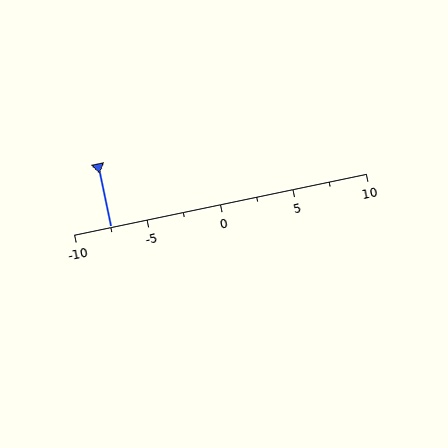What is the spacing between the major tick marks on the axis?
The major ticks are spaced 5 apart.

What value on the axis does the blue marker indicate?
The marker indicates approximately -7.5.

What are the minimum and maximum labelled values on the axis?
The axis runs from -10 to 10.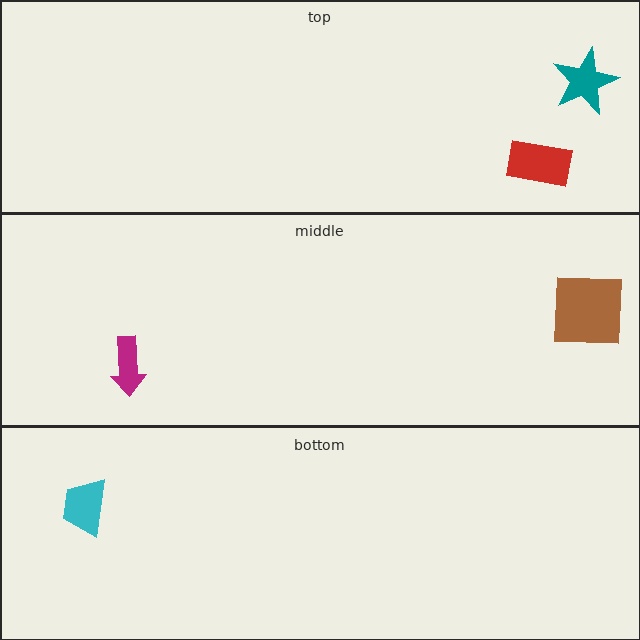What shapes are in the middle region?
The brown square, the magenta arrow.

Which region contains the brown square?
The middle region.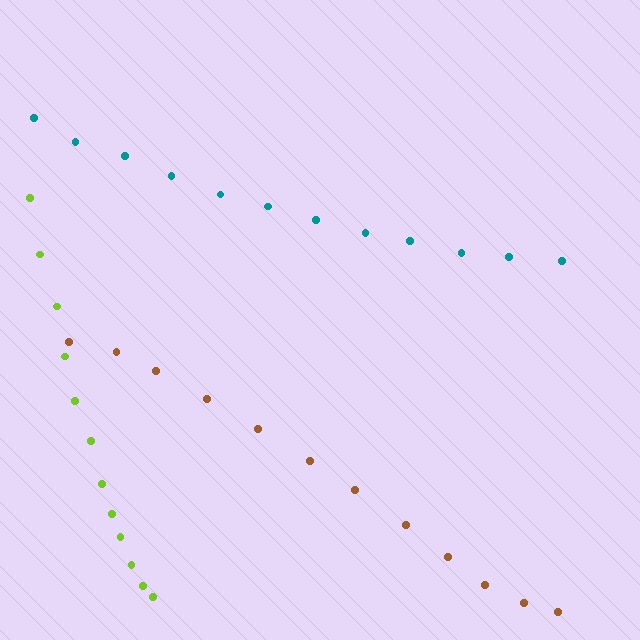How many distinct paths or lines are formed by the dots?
There are 3 distinct paths.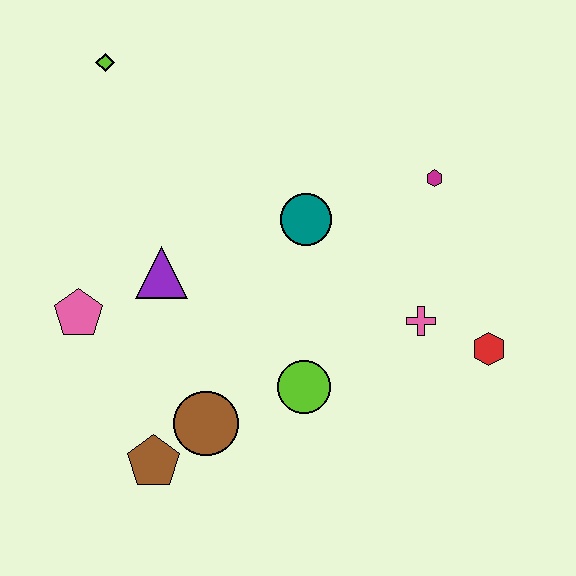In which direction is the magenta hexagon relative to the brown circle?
The magenta hexagon is above the brown circle.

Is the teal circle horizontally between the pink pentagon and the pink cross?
Yes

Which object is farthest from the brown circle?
The lime diamond is farthest from the brown circle.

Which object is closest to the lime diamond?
The purple triangle is closest to the lime diamond.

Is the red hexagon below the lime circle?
No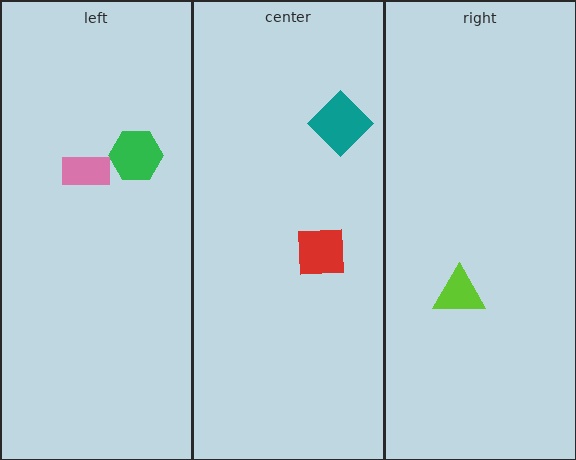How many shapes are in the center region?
2.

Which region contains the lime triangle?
The right region.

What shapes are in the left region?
The green hexagon, the pink rectangle.